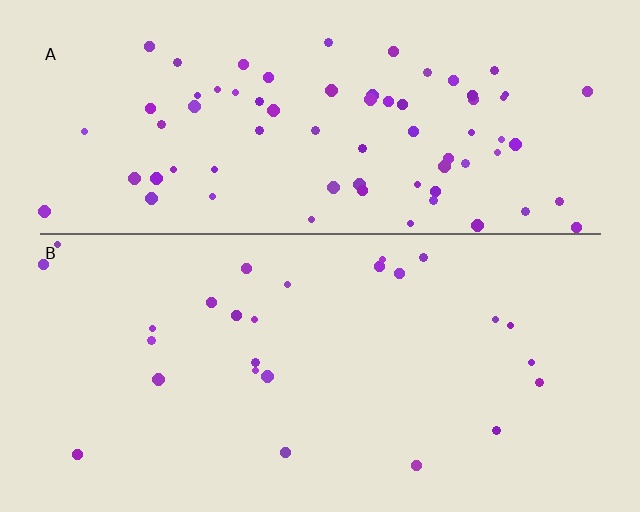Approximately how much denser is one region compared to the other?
Approximately 2.9× — region A over region B.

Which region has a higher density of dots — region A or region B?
A (the top).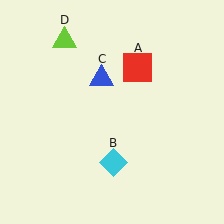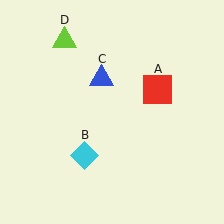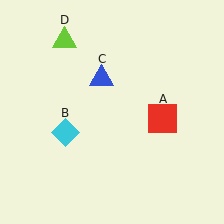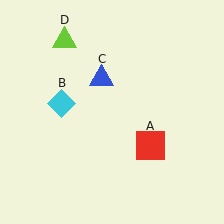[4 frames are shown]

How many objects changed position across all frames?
2 objects changed position: red square (object A), cyan diamond (object B).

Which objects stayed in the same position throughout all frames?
Blue triangle (object C) and lime triangle (object D) remained stationary.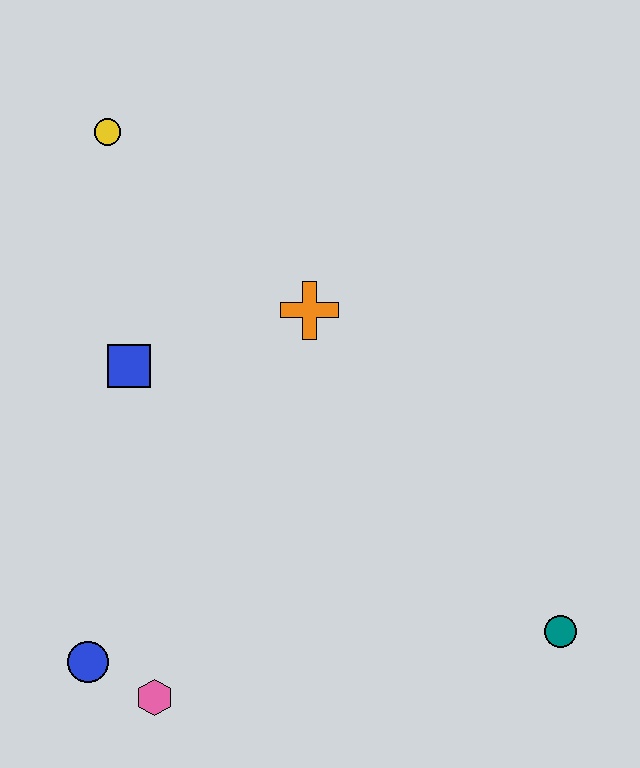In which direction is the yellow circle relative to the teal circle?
The yellow circle is above the teal circle.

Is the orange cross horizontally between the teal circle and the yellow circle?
Yes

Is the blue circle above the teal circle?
No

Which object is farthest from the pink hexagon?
The yellow circle is farthest from the pink hexagon.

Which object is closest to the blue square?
The orange cross is closest to the blue square.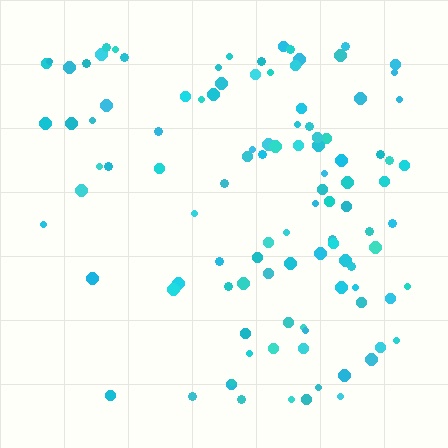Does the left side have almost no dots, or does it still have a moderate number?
Still a moderate number, just noticeably fewer than the right.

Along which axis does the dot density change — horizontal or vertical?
Horizontal.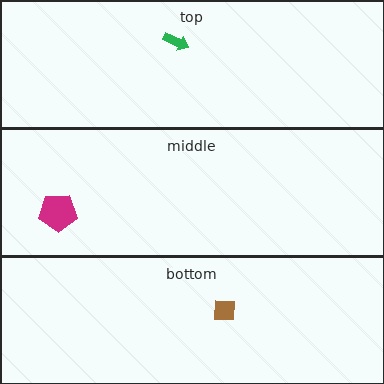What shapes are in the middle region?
The magenta pentagon.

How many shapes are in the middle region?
1.